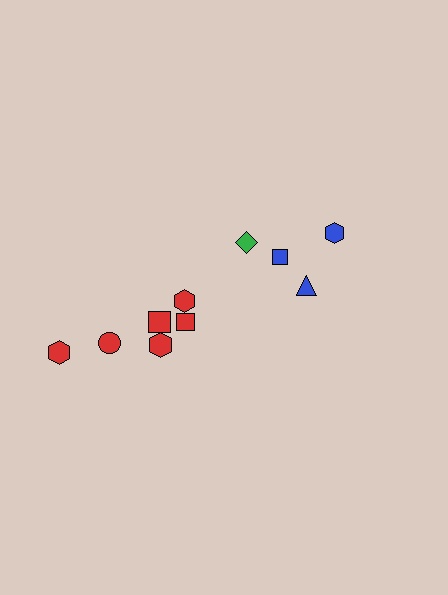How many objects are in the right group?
There are 4 objects.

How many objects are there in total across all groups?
There are 10 objects.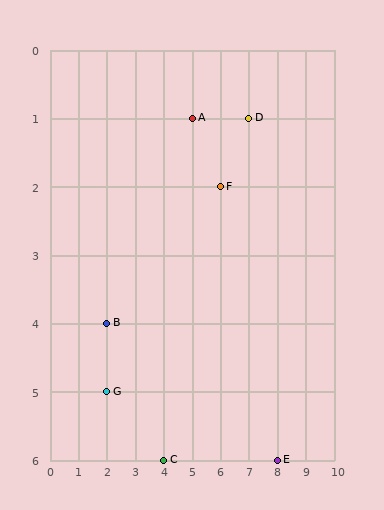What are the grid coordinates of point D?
Point D is at grid coordinates (7, 1).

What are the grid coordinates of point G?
Point G is at grid coordinates (2, 5).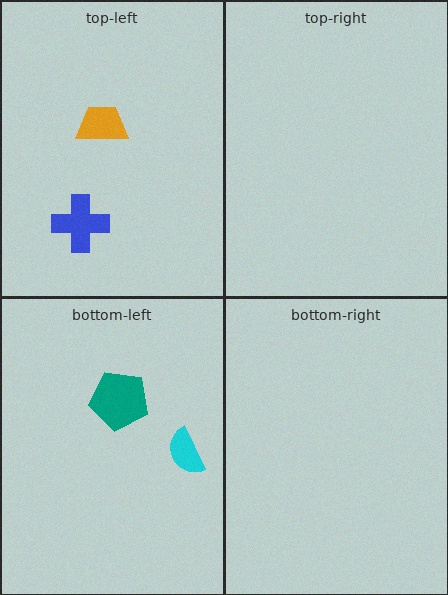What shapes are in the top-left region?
The orange trapezoid, the blue cross.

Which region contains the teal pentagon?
The bottom-left region.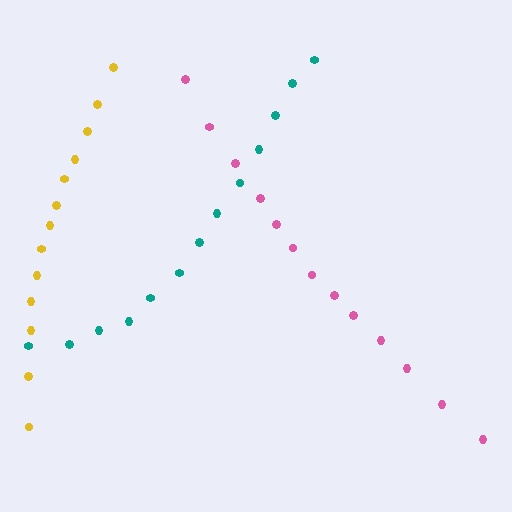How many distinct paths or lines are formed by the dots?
There are 3 distinct paths.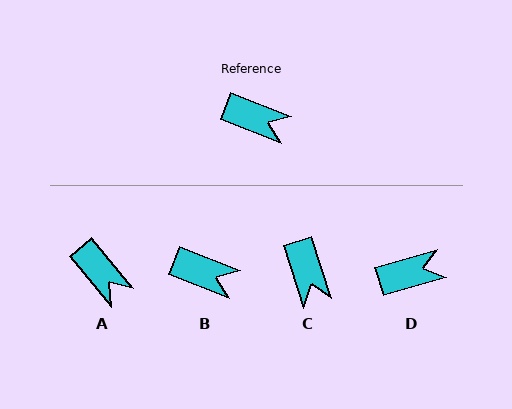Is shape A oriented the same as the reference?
No, it is off by about 29 degrees.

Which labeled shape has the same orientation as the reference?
B.